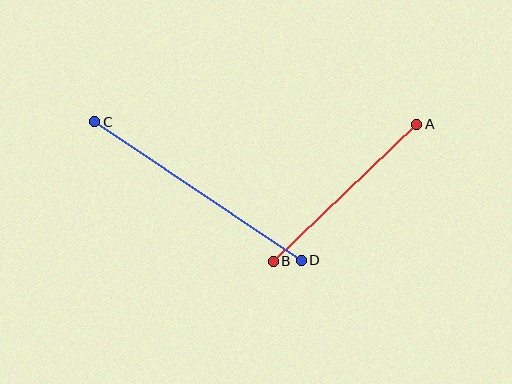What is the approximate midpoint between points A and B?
The midpoint is at approximately (345, 193) pixels.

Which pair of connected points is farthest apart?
Points C and D are farthest apart.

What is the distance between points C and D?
The distance is approximately 249 pixels.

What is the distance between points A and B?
The distance is approximately 198 pixels.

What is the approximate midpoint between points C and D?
The midpoint is at approximately (198, 191) pixels.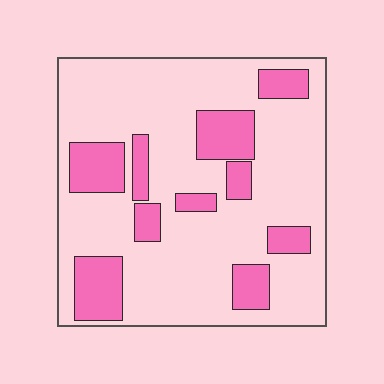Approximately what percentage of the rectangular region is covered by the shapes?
Approximately 25%.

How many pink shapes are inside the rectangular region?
10.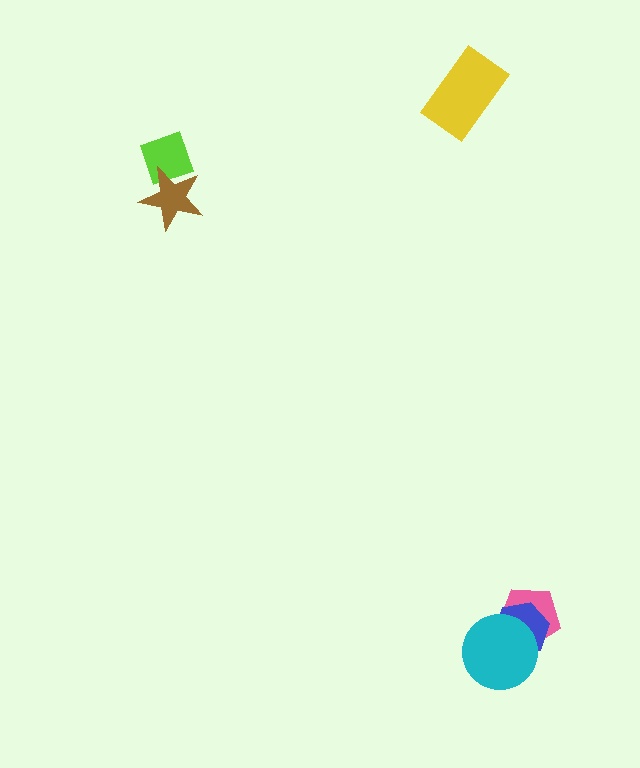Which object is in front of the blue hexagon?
The cyan circle is in front of the blue hexagon.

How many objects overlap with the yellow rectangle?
0 objects overlap with the yellow rectangle.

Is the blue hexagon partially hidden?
Yes, it is partially covered by another shape.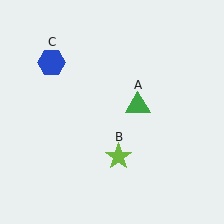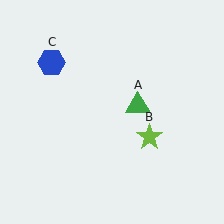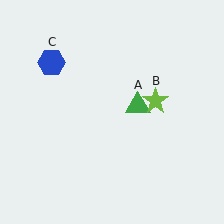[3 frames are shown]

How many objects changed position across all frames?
1 object changed position: lime star (object B).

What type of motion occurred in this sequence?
The lime star (object B) rotated counterclockwise around the center of the scene.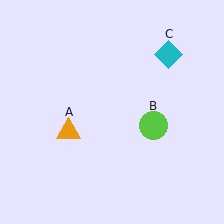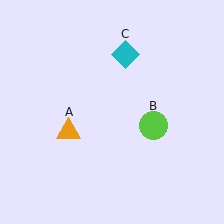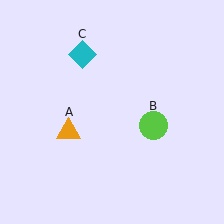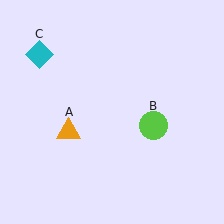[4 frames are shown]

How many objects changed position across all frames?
1 object changed position: cyan diamond (object C).